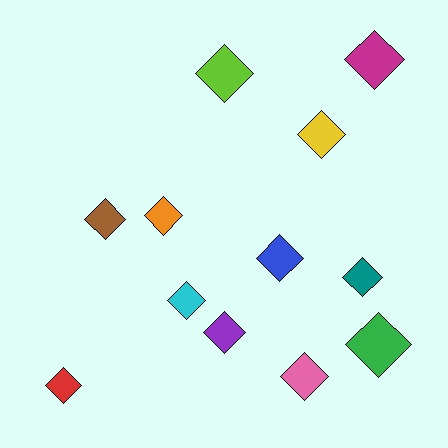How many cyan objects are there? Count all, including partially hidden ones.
There is 1 cyan object.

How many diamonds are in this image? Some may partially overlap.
There are 12 diamonds.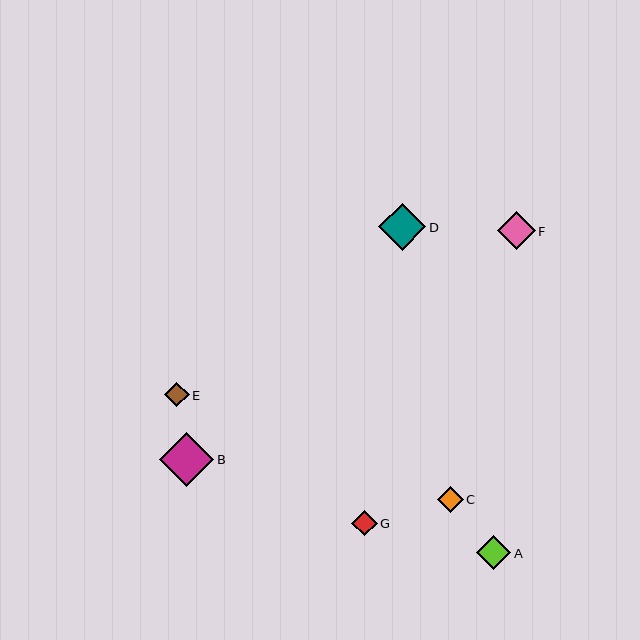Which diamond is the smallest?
Diamond E is the smallest with a size of approximately 25 pixels.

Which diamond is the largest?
Diamond B is the largest with a size of approximately 54 pixels.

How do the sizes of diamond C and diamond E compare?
Diamond C and diamond E are approximately the same size.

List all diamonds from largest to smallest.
From largest to smallest: B, D, F, A, C, G, E.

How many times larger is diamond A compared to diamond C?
Diamond A is approximately 1.3 times the size of diamond C.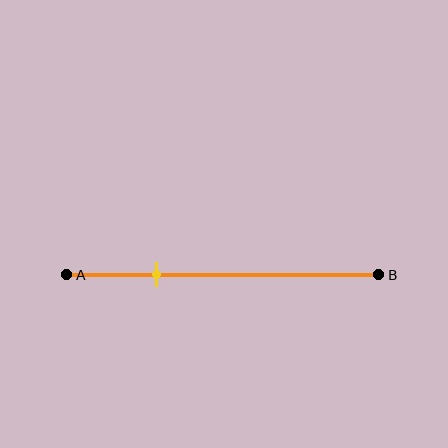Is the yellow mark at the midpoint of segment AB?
No, the mark is at about 30% from A, not at the 50% midpoint.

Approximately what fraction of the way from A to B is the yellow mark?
The yellow mark is approximately 30% of the way from A to B.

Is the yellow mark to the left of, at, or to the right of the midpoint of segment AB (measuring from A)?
The yellow mark is to the left of the midpoint of segment AB.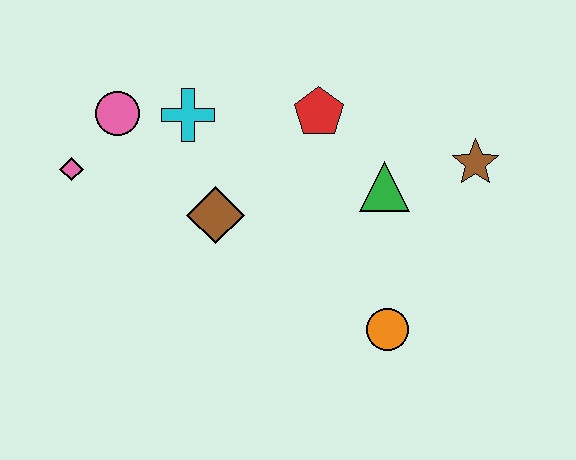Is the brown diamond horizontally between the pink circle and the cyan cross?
No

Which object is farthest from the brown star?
The pink diamond is farthest from the brown star.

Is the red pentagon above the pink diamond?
Yes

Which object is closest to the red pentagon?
The green triangle is closest to the red pentagon.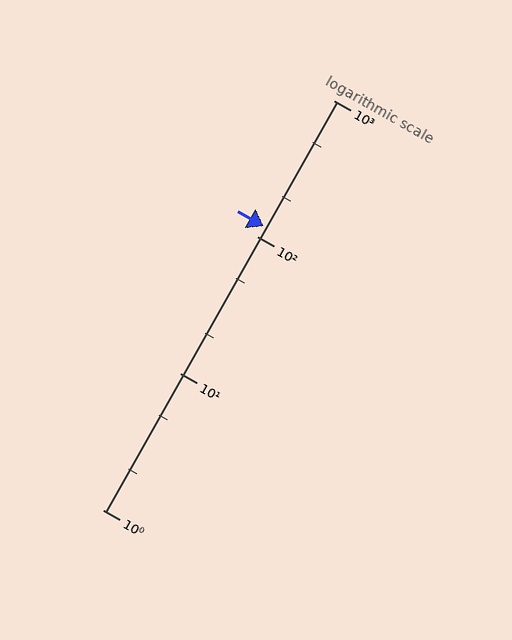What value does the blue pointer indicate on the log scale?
The pointer indicates approximately 120.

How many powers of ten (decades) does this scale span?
The scale spans 3 decades, from 1 to 1000.